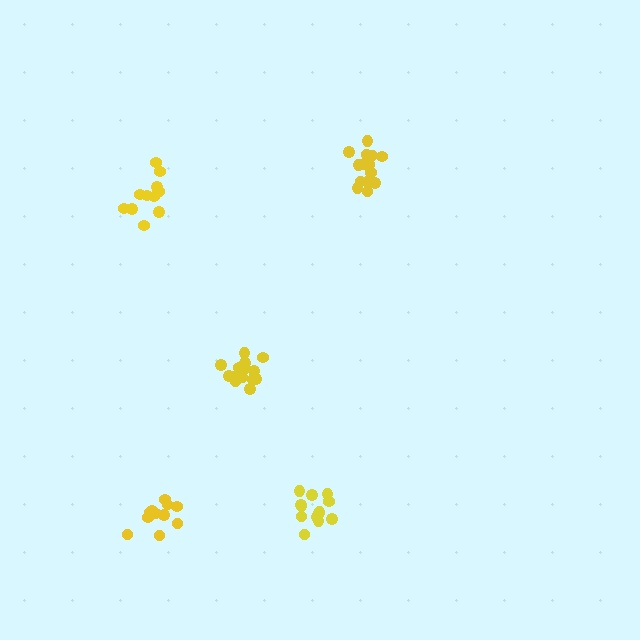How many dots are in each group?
Group 1: 11 dots, Group 2: 13 dots, Group 3: 15 dots, Group 4: 11 dots, Group 5: 16 dots (66 total).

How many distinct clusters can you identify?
There are 5 distinct clusters.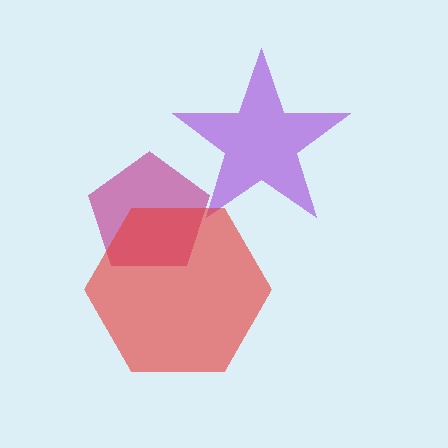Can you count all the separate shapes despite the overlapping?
Yes, there are 3 separate shapes.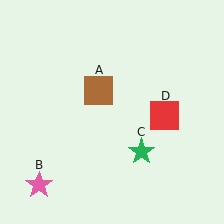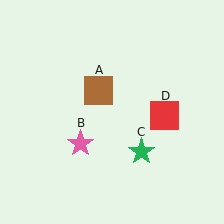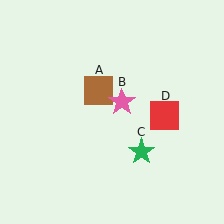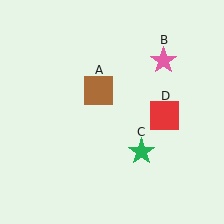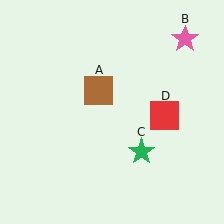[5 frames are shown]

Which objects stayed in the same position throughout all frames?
Brown square (object A) and green star (object C) and red square (object D) remained stationary.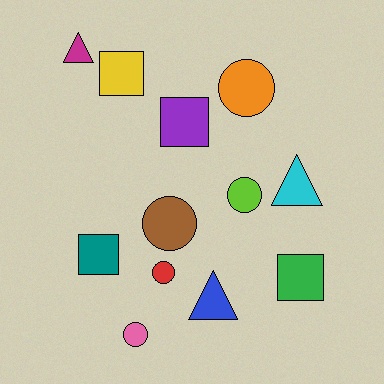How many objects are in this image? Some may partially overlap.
There are 12 objects.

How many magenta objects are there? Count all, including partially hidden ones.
There is 1 magenta object.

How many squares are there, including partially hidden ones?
There are 4 squares.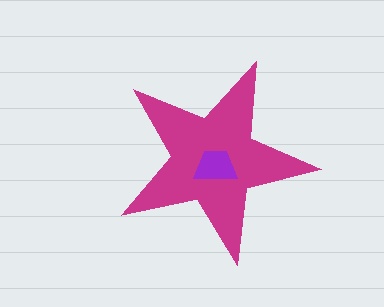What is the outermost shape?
The magenta star.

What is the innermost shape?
The purple trapezoid.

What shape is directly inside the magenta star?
The purple trapezoid.